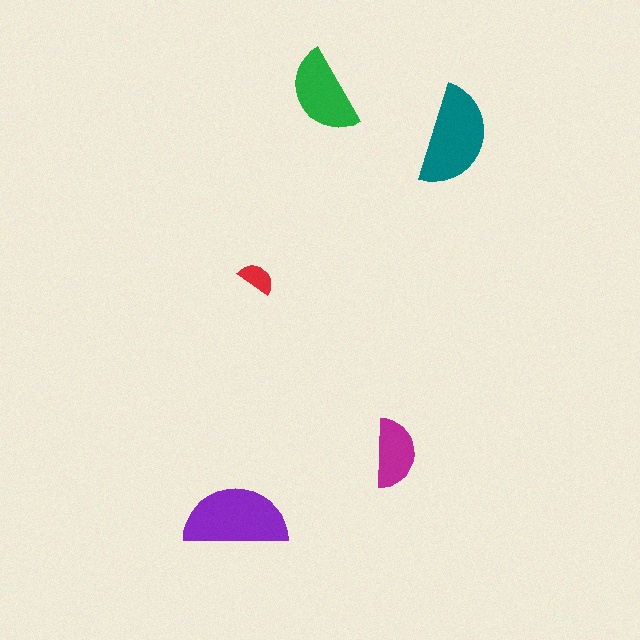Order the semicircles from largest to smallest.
the purple one, the teal one, the green one, the magenta one, the red one.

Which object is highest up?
The green semicircle is topmost.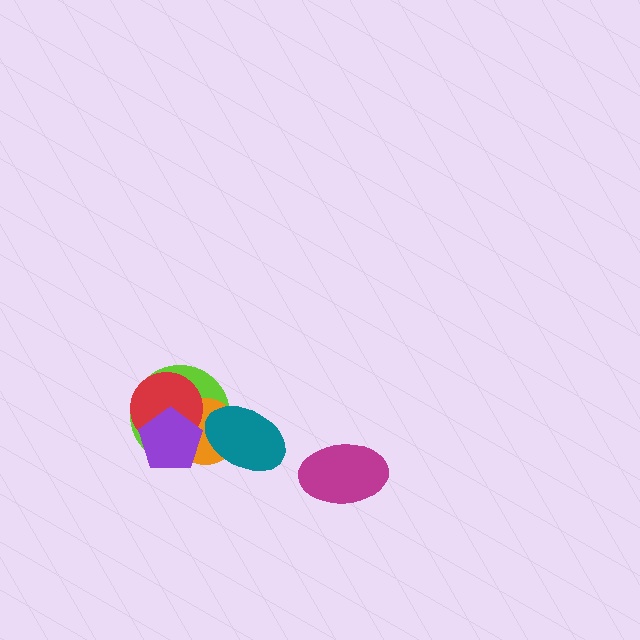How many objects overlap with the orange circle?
4 objects overlap with the orange circle.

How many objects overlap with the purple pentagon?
3 objects overlap with the purple pentagon.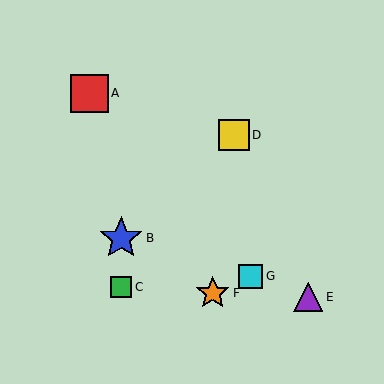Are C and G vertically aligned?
No, C is at x≈121 and G is at x≈251.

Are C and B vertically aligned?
Yes, both are at x≈121.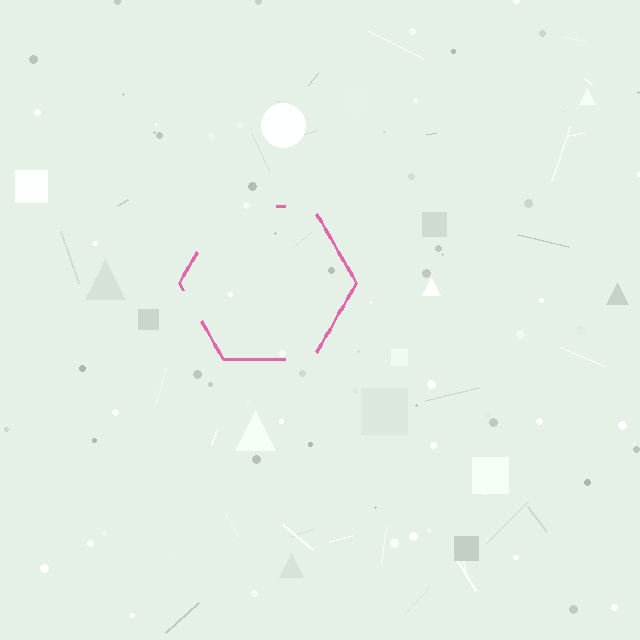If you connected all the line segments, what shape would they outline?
They would outline a hexagon.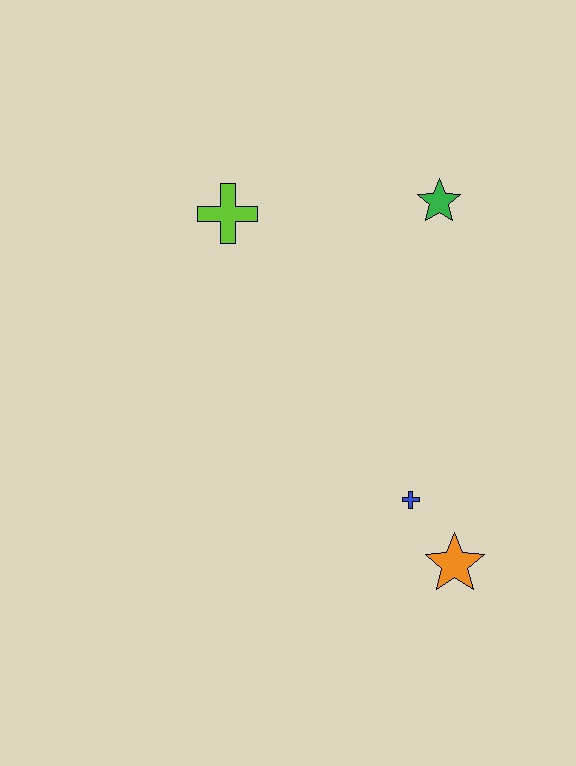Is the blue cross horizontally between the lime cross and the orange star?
Yes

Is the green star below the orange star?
No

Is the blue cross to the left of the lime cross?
No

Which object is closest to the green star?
The lime cross is closest to the green star.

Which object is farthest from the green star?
The orange star is farthest from the green star.